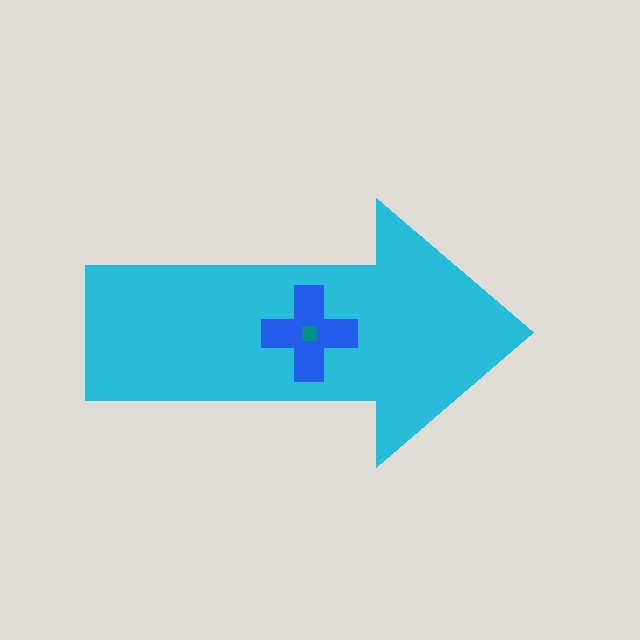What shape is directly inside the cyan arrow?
The blue cross.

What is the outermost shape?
The cyan arrow.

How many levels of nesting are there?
3.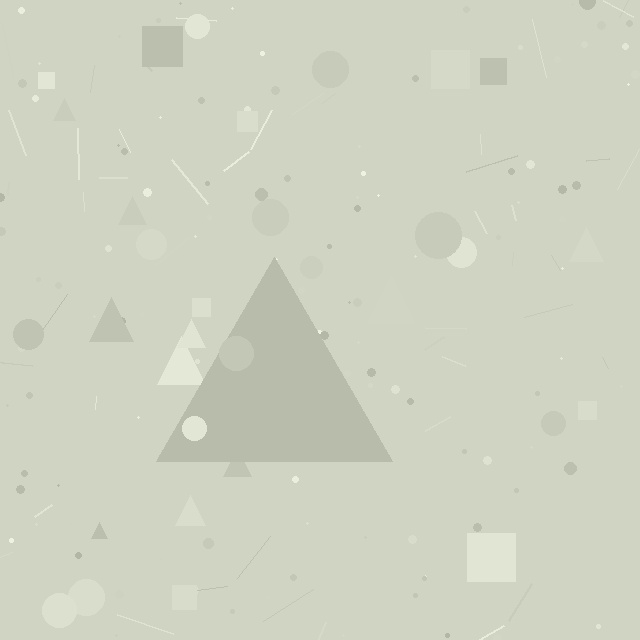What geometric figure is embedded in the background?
A triangle is embedded in the background.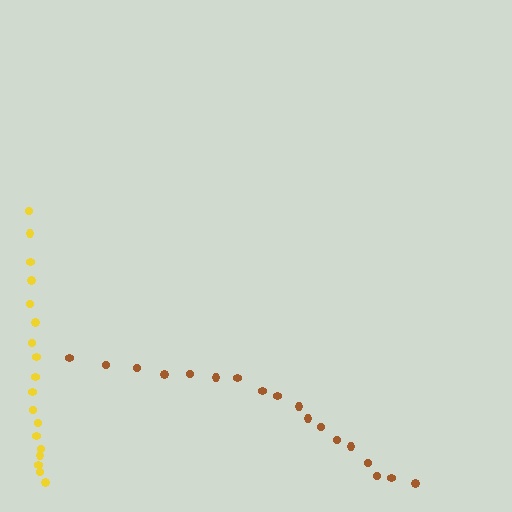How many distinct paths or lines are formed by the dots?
There are 2 distinct paths.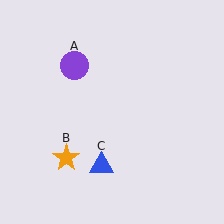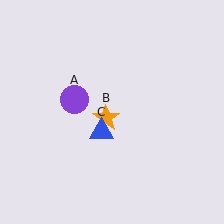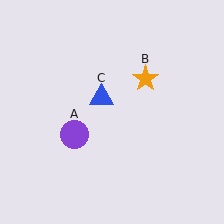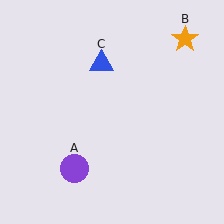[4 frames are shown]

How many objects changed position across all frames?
3 objects changed position: purple circle (object A), orange star (object B), blue triangle (object C).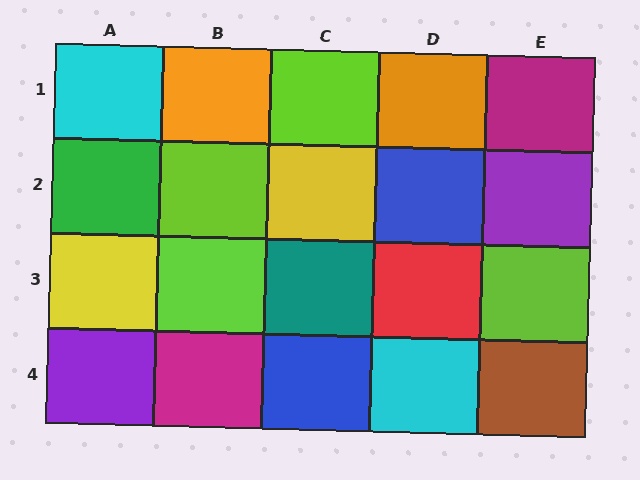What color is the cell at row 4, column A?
Purple.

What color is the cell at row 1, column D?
Orange.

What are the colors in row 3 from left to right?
Yellow, lime, teal, red, lime.